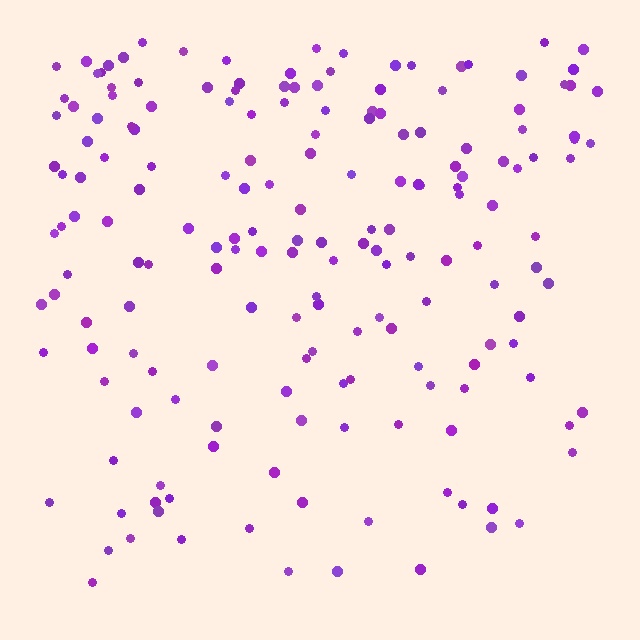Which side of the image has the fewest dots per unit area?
The bottom.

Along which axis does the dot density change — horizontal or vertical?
Vertical.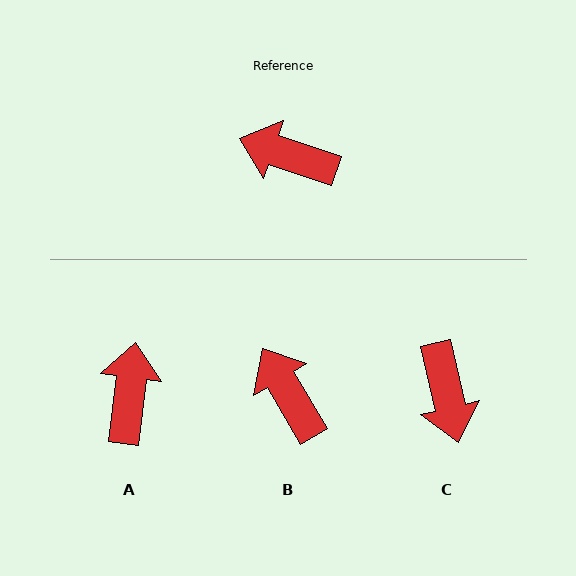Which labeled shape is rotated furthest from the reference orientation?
C, about 122 degrees away.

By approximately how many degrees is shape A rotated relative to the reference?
Approximately 78 degrees clockwise.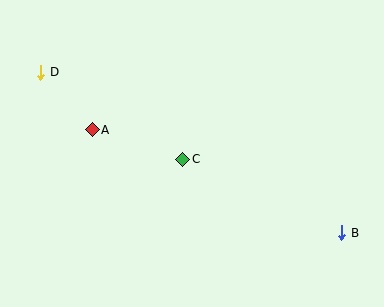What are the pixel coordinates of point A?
Point A is at (92, 130).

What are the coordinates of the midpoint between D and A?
The midpoint between D and A is at (67, 101).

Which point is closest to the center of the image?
Point C at (183, 159) is closest to the center.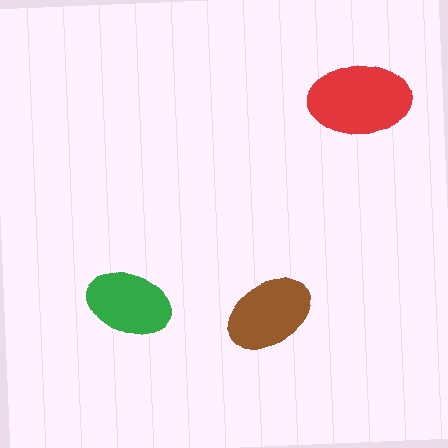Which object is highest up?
The red ellipse is topmost.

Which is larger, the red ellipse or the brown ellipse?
The red one.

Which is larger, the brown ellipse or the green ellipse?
The brown one.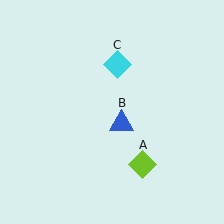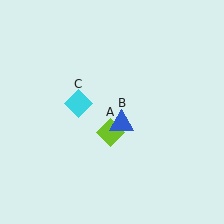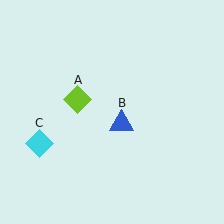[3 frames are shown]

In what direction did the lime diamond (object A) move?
The lime diamond (object A) moved up and to the left.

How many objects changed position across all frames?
2 objects changed position: lime diamond (object A), cyan diamond (object C).